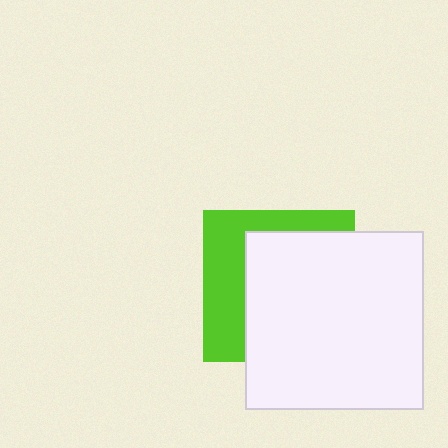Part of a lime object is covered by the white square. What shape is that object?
It is a square.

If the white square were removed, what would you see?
You would see the complete lime square.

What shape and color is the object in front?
The object in front is a white square.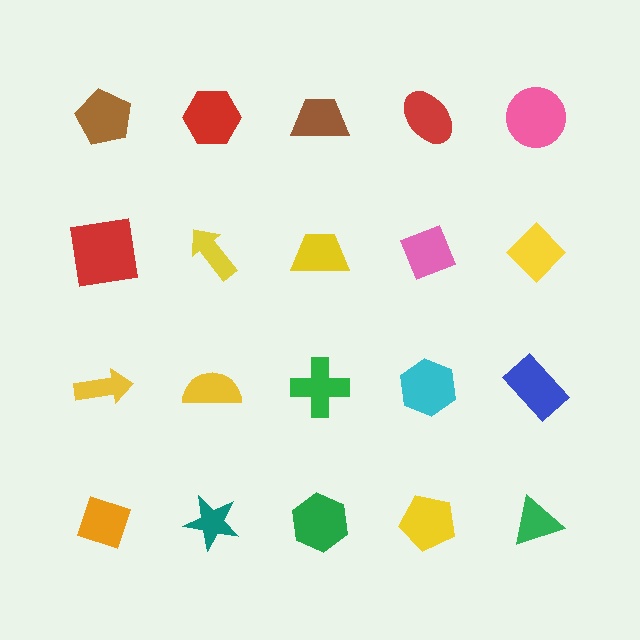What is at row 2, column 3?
A yellow trapezoid.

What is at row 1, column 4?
A red ellipse.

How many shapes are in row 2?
5 shapes.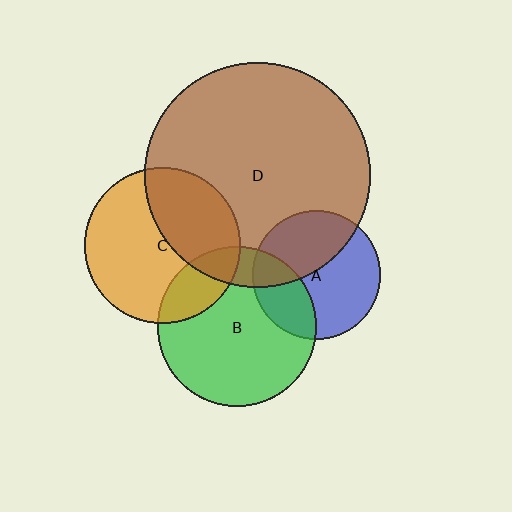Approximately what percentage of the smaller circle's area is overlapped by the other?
Approximately 40%.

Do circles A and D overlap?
Yes.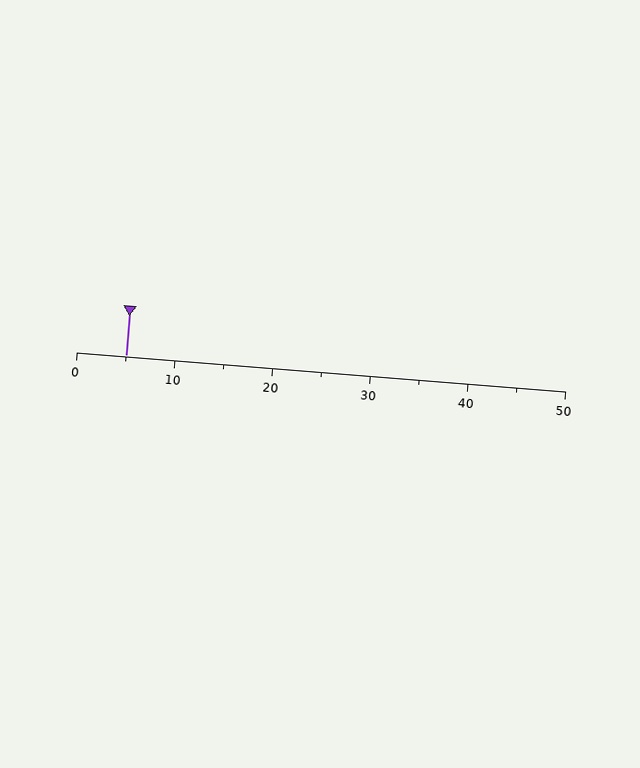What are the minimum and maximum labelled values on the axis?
The axis runs from 0 to 50.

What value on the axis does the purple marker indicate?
The marker indicates approximately 5.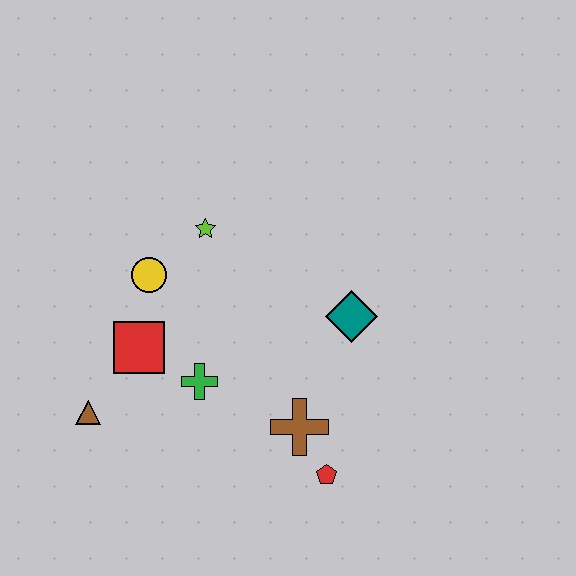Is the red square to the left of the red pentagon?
Yes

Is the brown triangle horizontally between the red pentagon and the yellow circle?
No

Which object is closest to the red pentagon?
The brown cross is closest to the red pentagon.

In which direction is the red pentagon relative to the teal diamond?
The red pentagon is below the teal diamond.